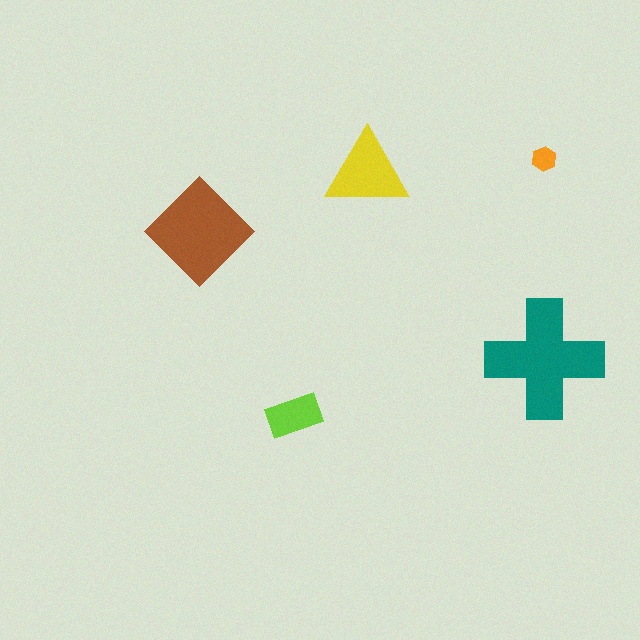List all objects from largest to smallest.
The teal cross, the brown diamond, the yellow triangle, the lime rectangle, the orange hexagon.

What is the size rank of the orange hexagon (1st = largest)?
5th.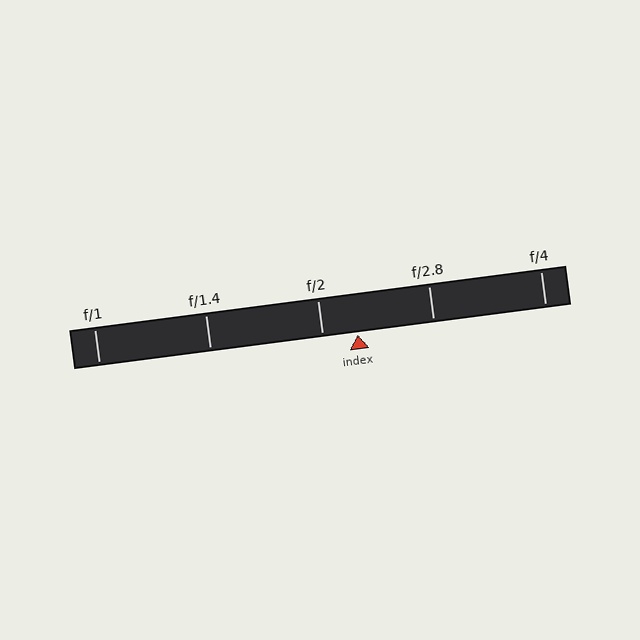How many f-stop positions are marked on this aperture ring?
There are 5 f-stop positions marked.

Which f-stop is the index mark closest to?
The index mark is closest to f/2.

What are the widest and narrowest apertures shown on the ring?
The widest aperture shown is f/1 and the narrowest is f/4.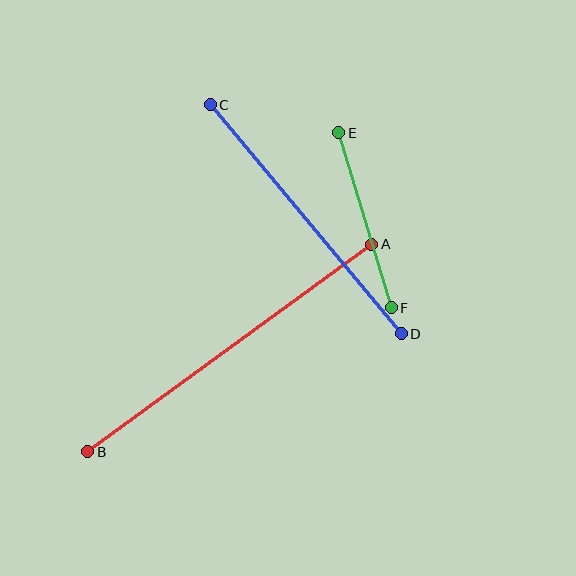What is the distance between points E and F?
The distance is approximately 182 pixels.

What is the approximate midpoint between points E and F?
The midpoint is at approximately (365, 220) pixels.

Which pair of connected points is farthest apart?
Points A and B are farthest apart.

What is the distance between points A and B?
The distance is approximately 352 pixels.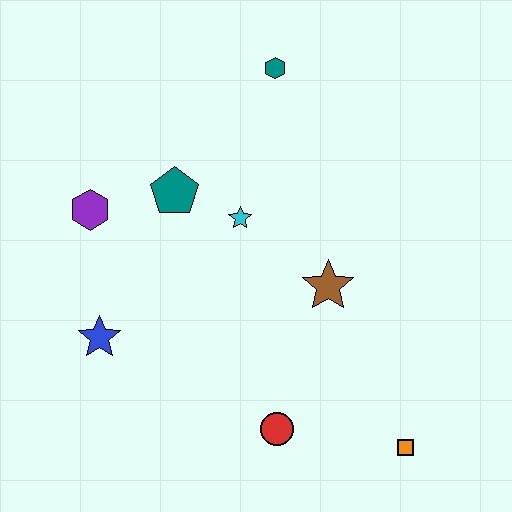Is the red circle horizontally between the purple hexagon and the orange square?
Yes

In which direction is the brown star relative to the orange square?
The brown star is above the orange square.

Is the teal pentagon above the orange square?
Yes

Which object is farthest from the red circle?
The teal hexagon is farthest from the red circle.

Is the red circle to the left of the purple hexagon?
No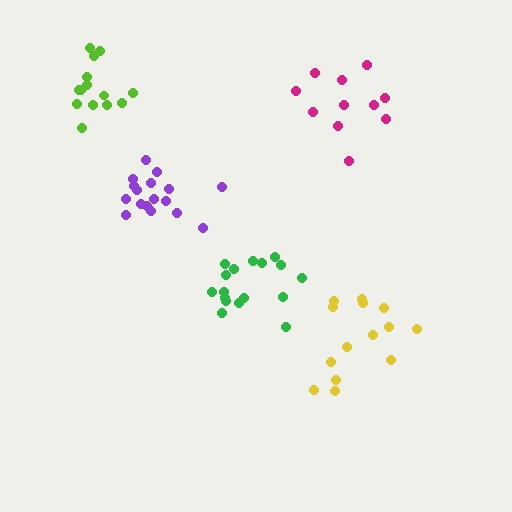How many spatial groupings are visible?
There are 5 spatial groupings.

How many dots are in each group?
Group 1: 17 dots, Group 2: 14 dots, Group 3: 11 dots, Group 4: 14 dots, Group 5: 17 dots (73 total).